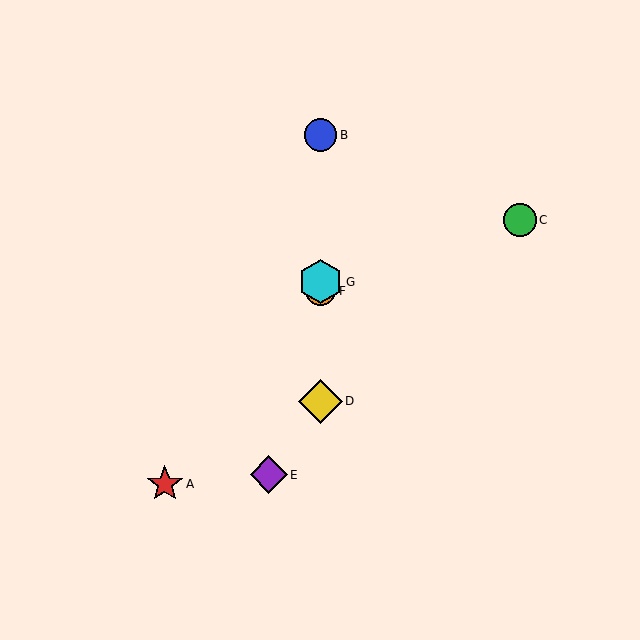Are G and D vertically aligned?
Yes, both are at x≈321.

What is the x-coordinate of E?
Object E is at x≈269.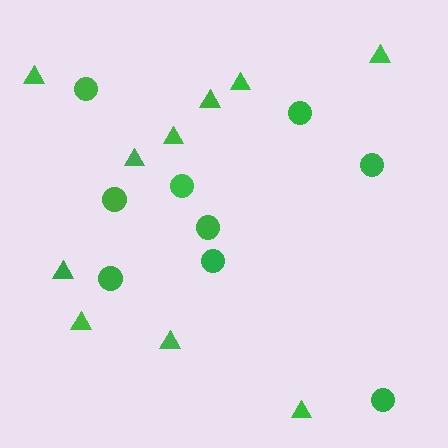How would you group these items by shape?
There are 2 groups: one group of triangles (10) and one group of circles (9).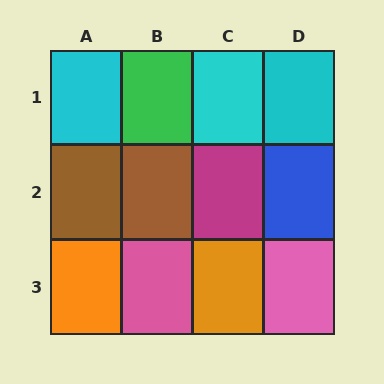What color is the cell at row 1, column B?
Green.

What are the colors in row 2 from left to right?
Brown, brown, magenta, blue.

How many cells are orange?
2 cells are orange.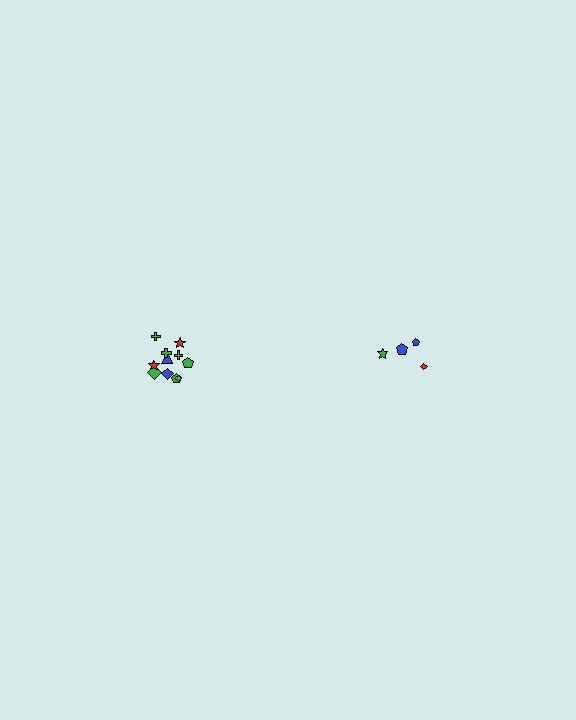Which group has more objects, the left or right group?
The left group.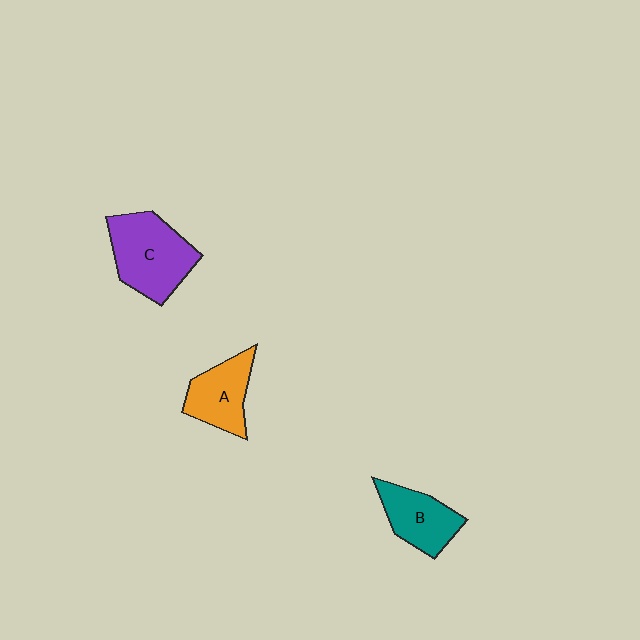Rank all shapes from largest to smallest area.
From largest to smallest: C (purple), A (orange), B (teal).